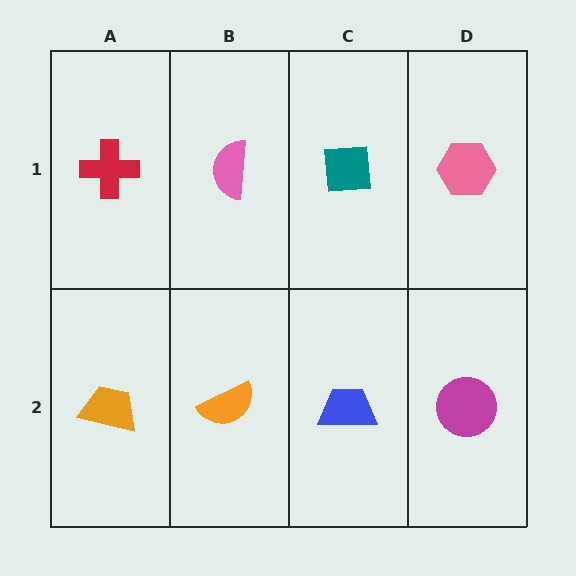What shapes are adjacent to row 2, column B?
A pink semicircle (row 1, column B), an orange trapezoid (row 2, column A), a blue trapezoid (row 2, column C).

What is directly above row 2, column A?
A red cross.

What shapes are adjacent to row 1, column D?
A magenta circle (row 2, column D), a teal square (row 1, column C).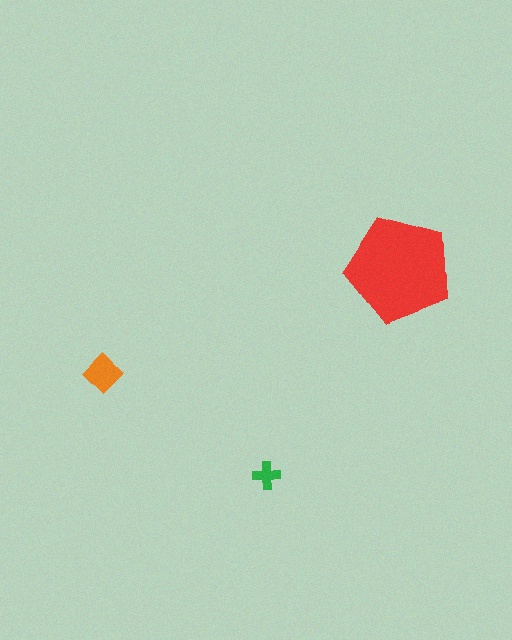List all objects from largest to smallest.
The red pentagon, the orange diamond, the green cross.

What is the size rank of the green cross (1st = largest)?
3rd.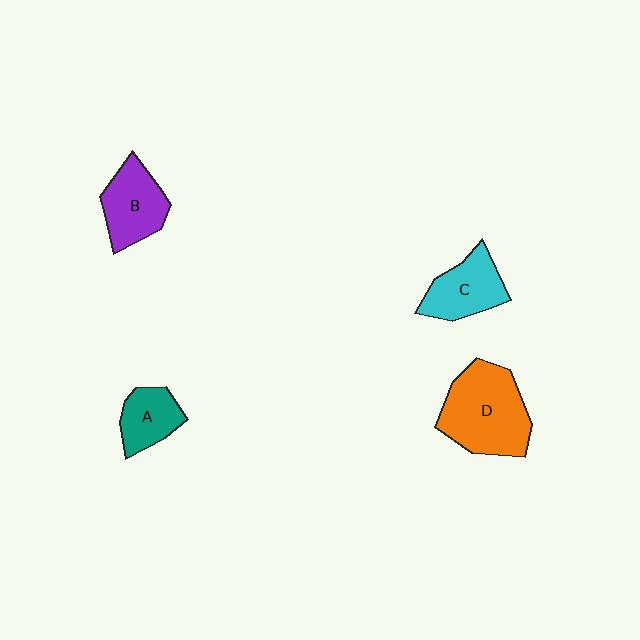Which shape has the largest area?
Shape D (orange).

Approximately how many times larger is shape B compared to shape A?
Approximately 1.3 times.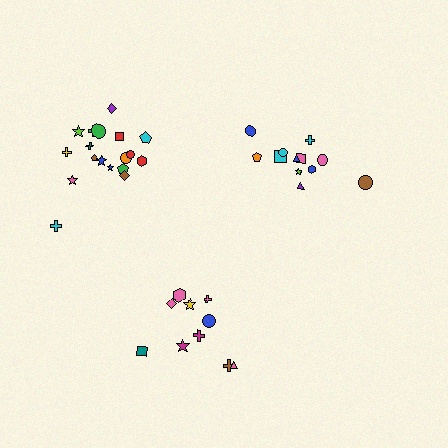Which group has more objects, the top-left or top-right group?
The top-left group.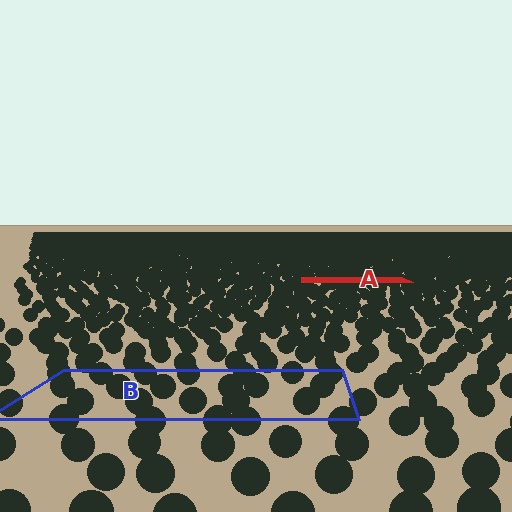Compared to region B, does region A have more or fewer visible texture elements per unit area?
Region A has more texture elements per unit area — they are packed more densely because it is farther away.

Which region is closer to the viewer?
Region B is closer. The texture elements there are larger and more spread out.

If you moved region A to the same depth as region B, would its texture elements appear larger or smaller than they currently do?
They would appear larger. At a closer depth, the same texture elements are projected at a bigger on-screen size.